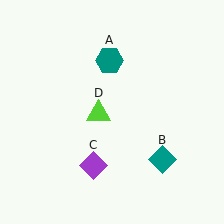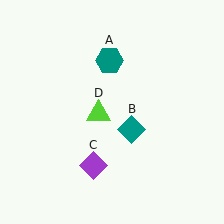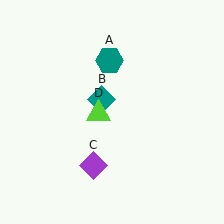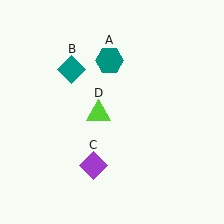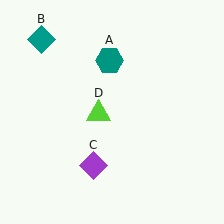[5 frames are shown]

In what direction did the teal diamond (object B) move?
The teal diamond (object B) moved up and to the left.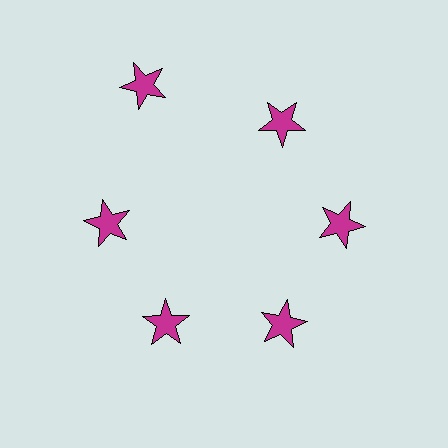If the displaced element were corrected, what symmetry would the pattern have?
It would have 6-fold rotational symmetry — the pattern would map onto itself every 60 degrees.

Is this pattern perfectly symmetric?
No. The 6 magenta stars are arranged in a ring, but one element near the 11 o'clock position is pushed outward from the center, breaking the 6-fold rotational symmetry.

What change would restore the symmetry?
The symmetry would be restored by moving it inward, back onto the ring so that all 6 stars sit at equal angles and equal distance from the center.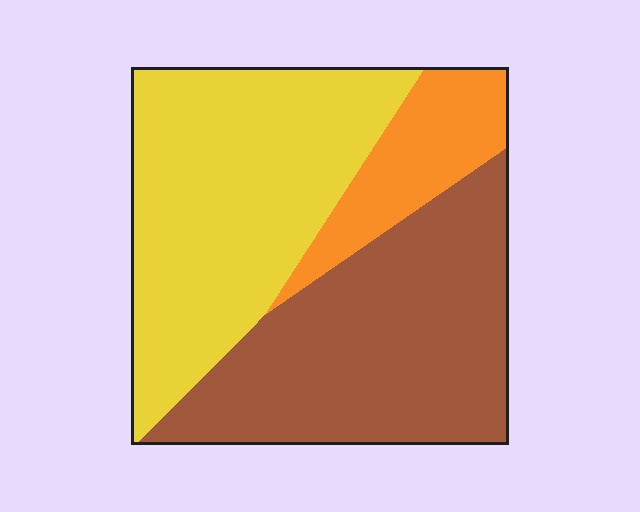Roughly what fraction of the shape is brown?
Brown covers around 40% of the shape.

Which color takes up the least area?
Orange, at roughly 15%.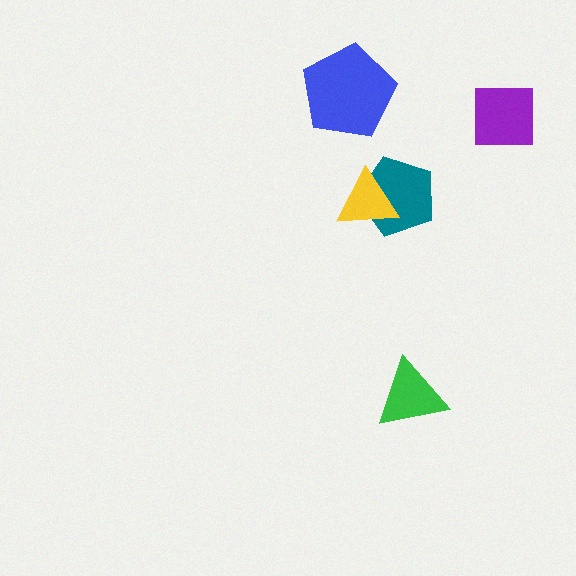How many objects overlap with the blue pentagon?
0 objects overlap with the blue pentagon.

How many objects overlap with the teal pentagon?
1 object overlaps with the teal pentagon.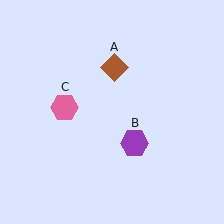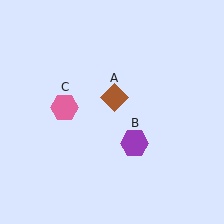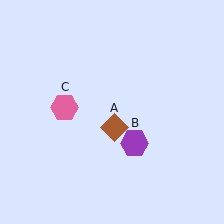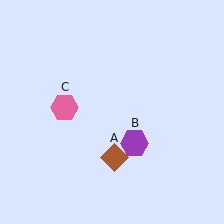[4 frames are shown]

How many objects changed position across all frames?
1 object changed position: brown diamond (object A).